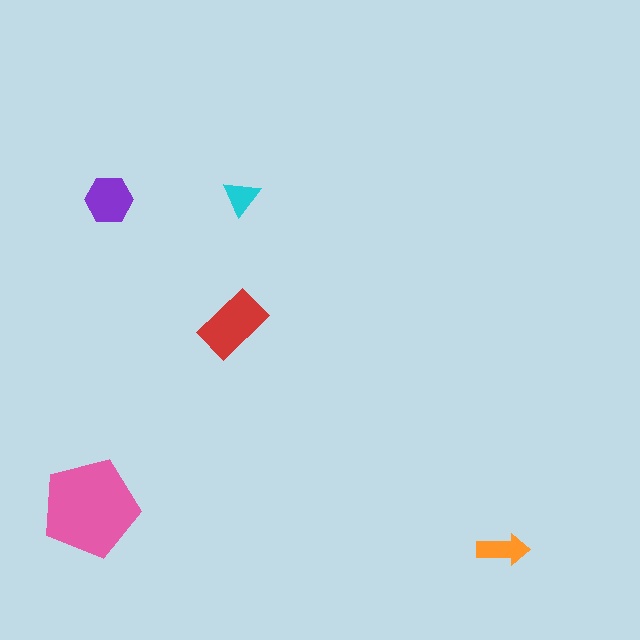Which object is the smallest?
The cyan triangle.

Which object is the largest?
The pink pentagon.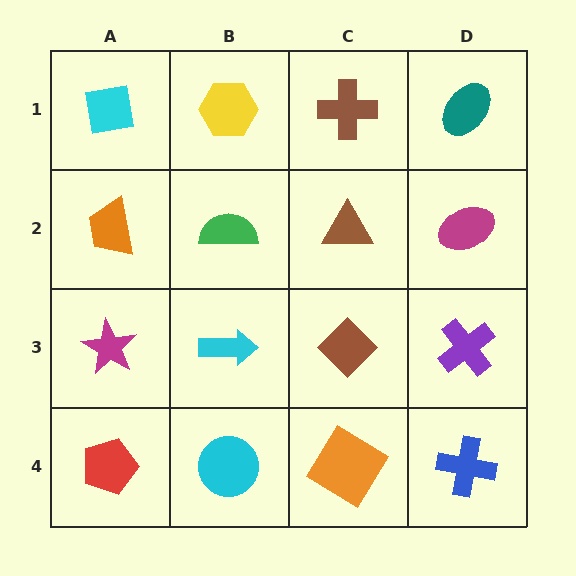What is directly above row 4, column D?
A purple cross.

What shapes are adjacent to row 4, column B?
A cyan arrow (row 3, column B), a red pentagon (row 4, column A), an orange diamond (row 4, column C).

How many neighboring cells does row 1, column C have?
3.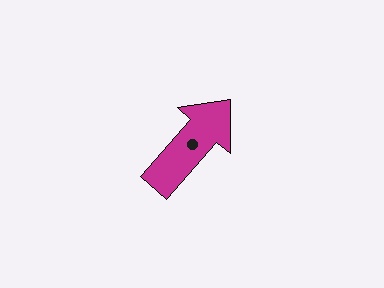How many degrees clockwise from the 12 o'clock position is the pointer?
Approximately 41 degrees.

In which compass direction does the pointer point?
Northeast.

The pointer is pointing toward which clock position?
Roughly 1 o'clock.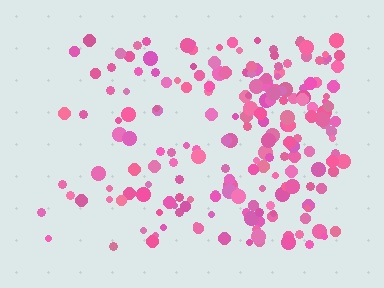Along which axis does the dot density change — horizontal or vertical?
Horizontal.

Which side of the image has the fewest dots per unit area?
The left.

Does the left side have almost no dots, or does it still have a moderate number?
Still a moderate number, just noticeably fewer than the right.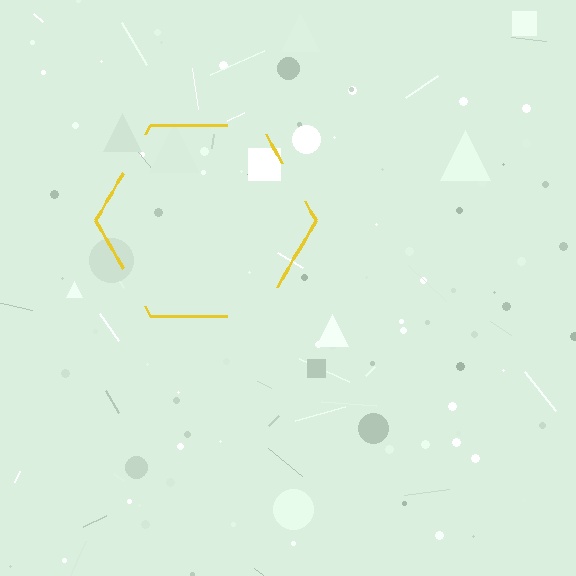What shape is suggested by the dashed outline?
The dashed outline suggests a hexagon.